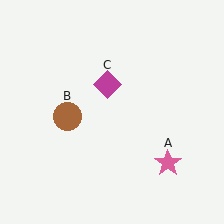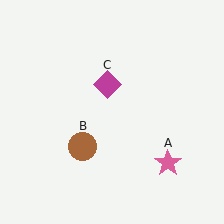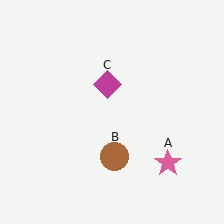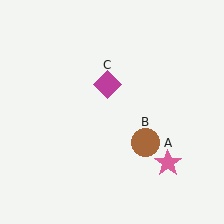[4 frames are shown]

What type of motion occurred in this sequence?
The brown circle (object B) rotated counterclockwise around the center of the scene.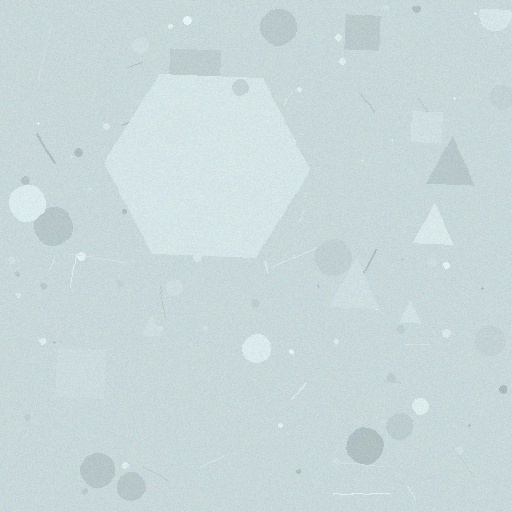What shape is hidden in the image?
A hexagon is hidden in the image.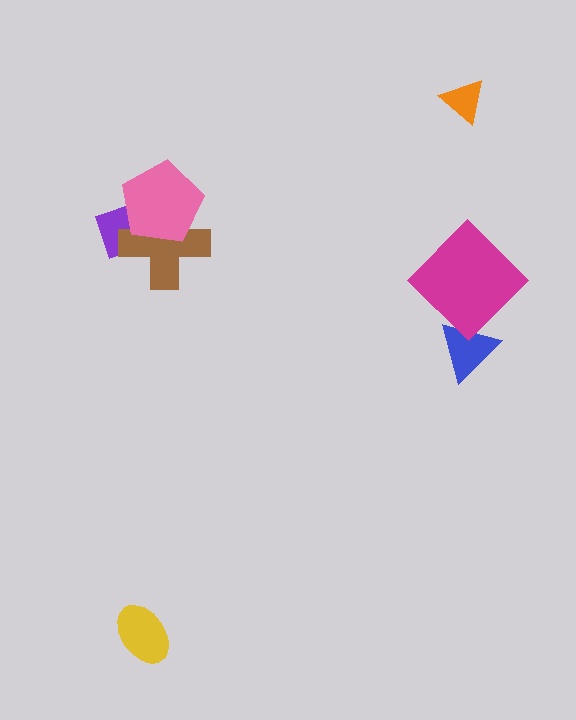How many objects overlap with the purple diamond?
2 objects overlap with the purple diamond.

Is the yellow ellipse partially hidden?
No, no other shape covers it.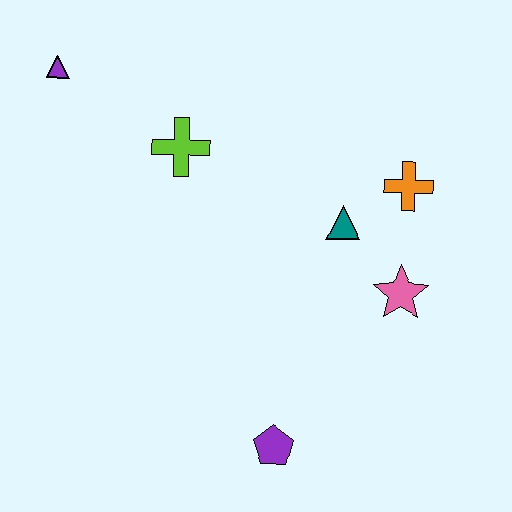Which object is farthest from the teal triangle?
The purple triangle is farthest from the teal triangle.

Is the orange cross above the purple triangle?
No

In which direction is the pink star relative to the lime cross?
The pink star is to the right of the lime cross.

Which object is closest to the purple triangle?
The lime cross is closest to the purple triangle.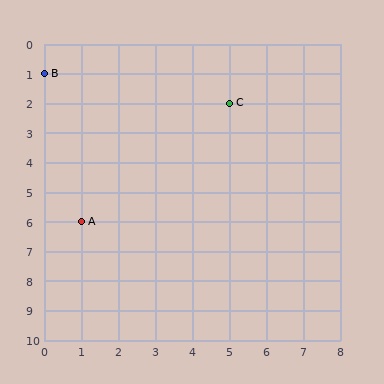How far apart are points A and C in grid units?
Points A and C are 4 columns and 4 rows apart (about 5.7 grid units diagonally).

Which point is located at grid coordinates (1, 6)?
Point A is at (1, 6).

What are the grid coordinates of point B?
Point B is at grid coordinates (0, 1).